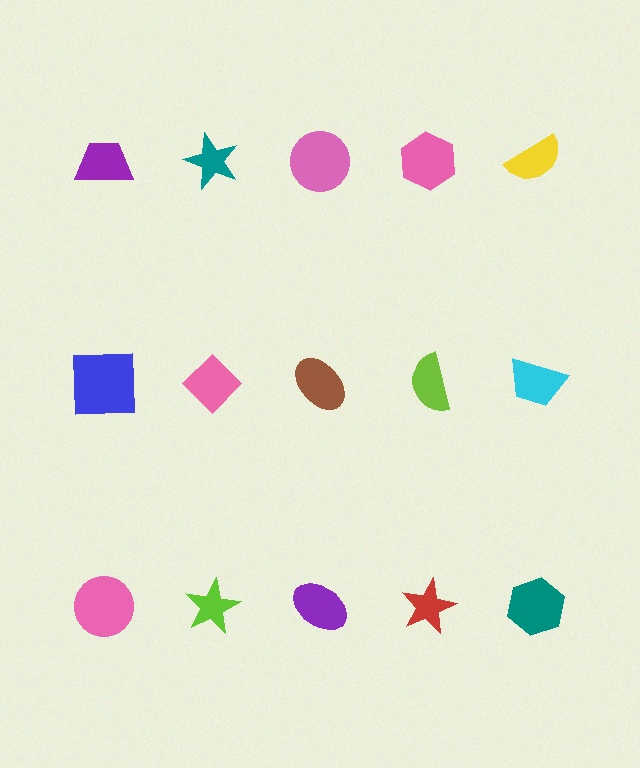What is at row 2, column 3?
A brown ellipse.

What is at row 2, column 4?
A lime semicircle.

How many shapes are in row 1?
5 shapes.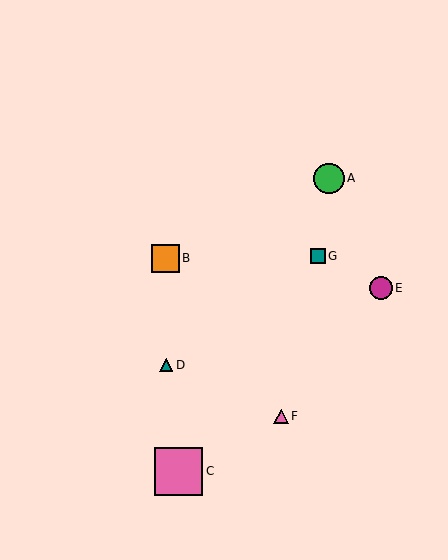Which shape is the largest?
The pink square (labeled C) is the largest.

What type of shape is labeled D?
Shape D is a teal triangle.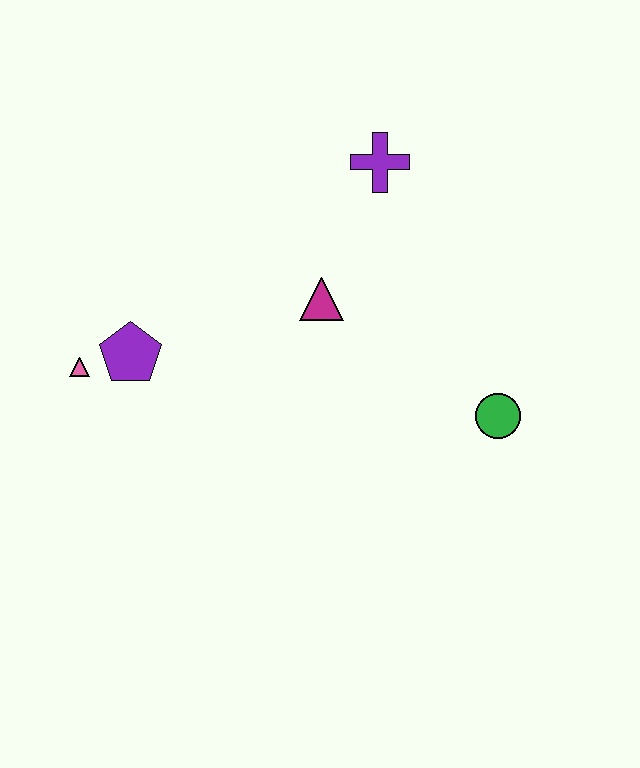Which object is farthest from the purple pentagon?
The green circle is farthest from the purple pentagon.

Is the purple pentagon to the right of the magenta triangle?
No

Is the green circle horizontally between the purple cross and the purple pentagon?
No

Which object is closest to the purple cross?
The magenta triangle is closest to the purple cross.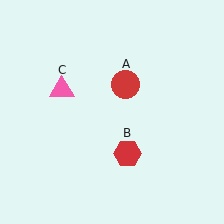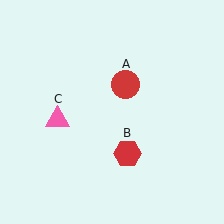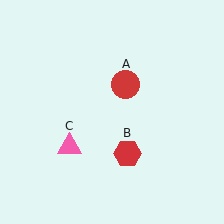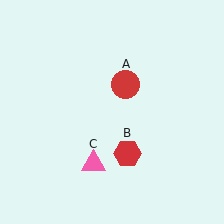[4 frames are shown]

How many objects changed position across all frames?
1 object changed position: pink triangle (object C).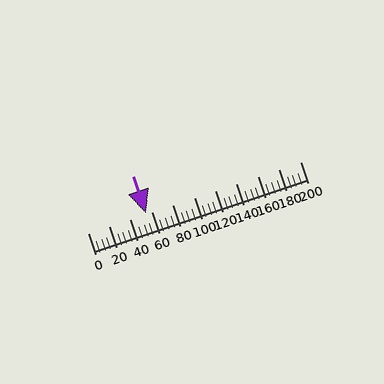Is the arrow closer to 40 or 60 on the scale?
The arrow is closer to 60.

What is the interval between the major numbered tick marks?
The major tick marks are spaced 20 units apart.